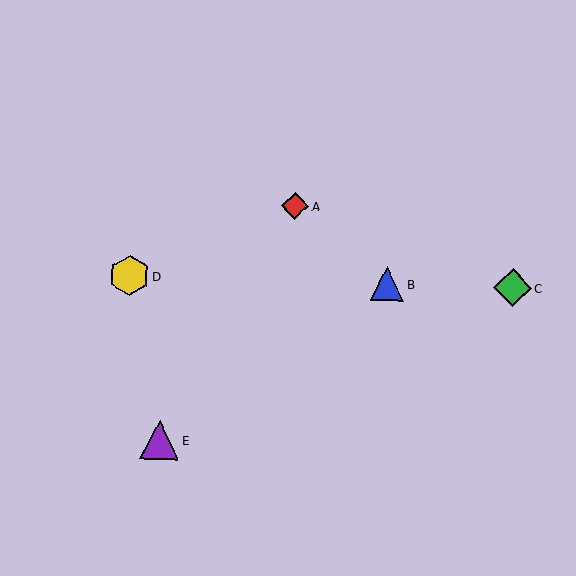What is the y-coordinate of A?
Object A is at y≈206.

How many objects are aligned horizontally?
3 objects (B, C, D) are aligned horizontally.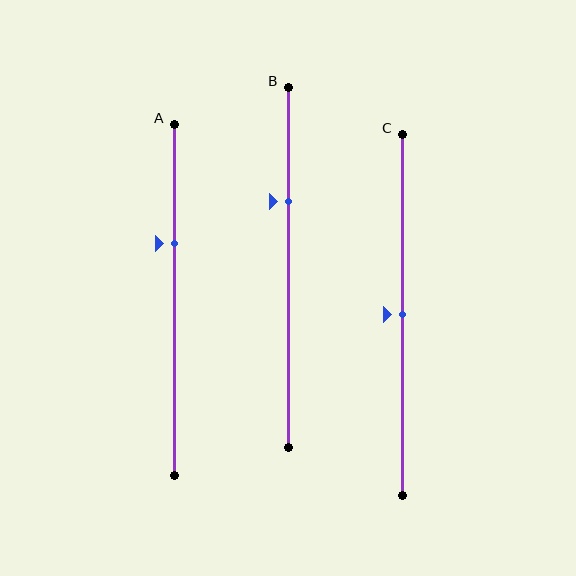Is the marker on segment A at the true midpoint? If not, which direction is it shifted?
No, the marker on segment A is shifted upward by about 16% of the segment length.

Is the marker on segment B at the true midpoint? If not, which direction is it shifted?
No, the marker on segment B is shifted upward by about 18% of the segment length.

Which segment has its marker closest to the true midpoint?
Segment C has its marker closest to the true midpoint.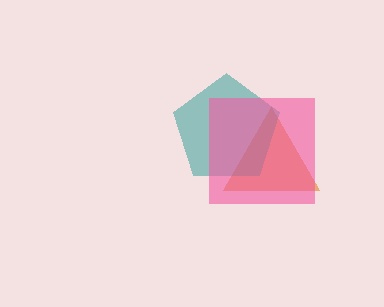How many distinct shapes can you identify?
There are 3 distinct shapes: an orange triangle, a teal pentagon, a pink square.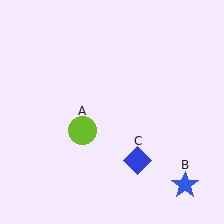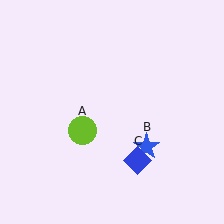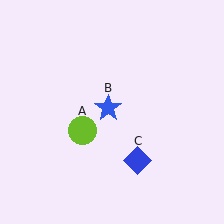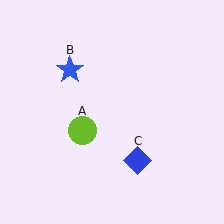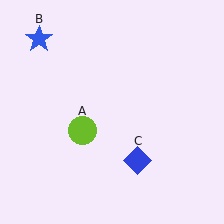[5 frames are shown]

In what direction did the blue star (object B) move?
The blue star (object B) moved up and to the left.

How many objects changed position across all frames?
1 object changed position: blue star (object B).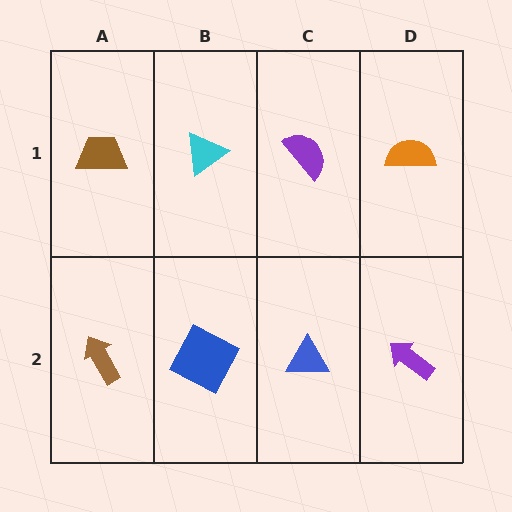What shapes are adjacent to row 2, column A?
A brown trapezoid (row 1, column A), a blue square (row 2, column B).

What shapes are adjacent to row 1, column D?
A purple arrow (row 2, column D), a purple semicircle (row 1, column C).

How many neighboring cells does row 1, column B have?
3.